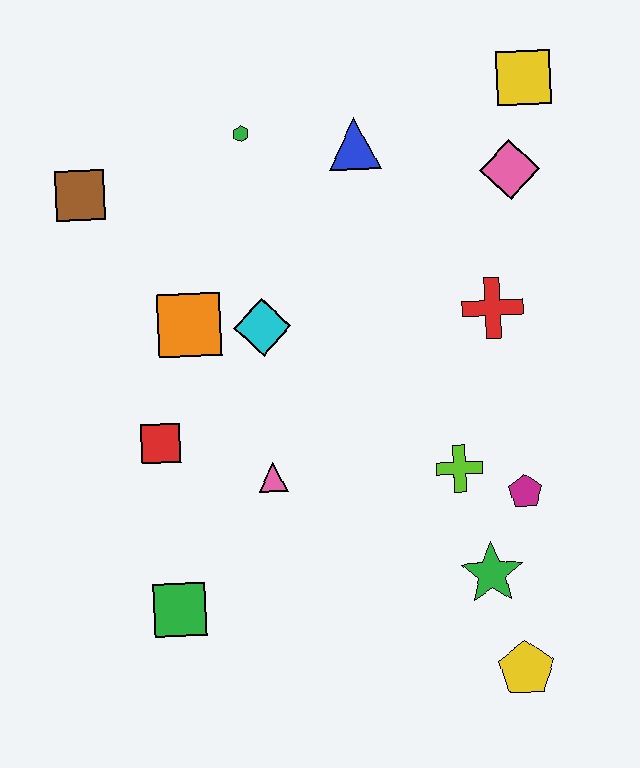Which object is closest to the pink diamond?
The yellow square is closest to the pink diamond.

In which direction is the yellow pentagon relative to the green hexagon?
The yellow pentagon is below the green hexagon.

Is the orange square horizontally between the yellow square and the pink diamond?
No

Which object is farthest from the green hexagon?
The yellow pentagon is farthest from the green hexagon.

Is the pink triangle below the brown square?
Yes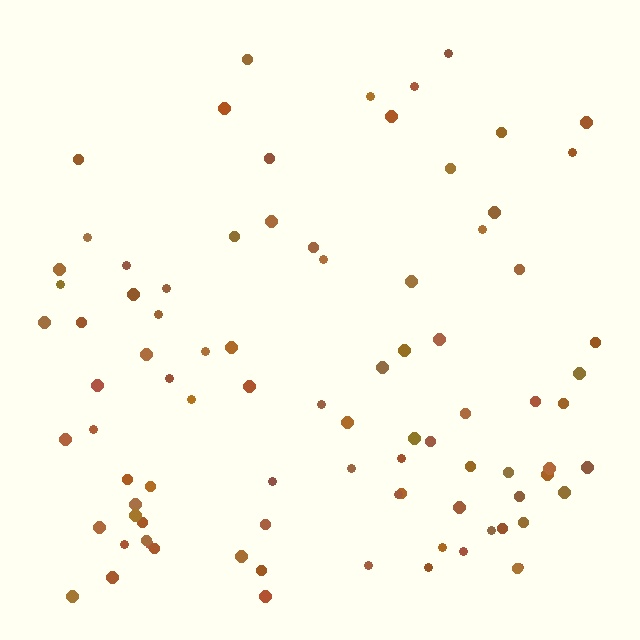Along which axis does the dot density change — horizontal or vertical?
Vertical.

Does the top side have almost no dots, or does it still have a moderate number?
Still a moderate number, just noticeably fewer than the bottom.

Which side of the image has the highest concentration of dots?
The bottom.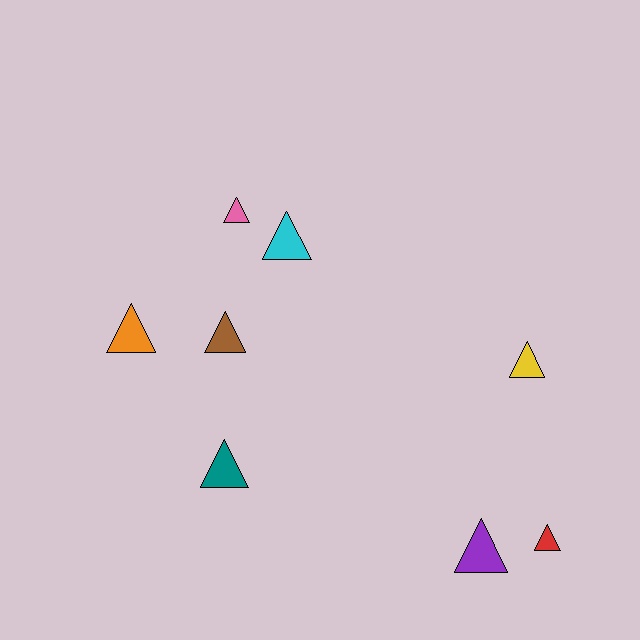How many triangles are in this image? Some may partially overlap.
There are 8 triangles.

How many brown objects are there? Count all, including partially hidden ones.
There is 1 brown object.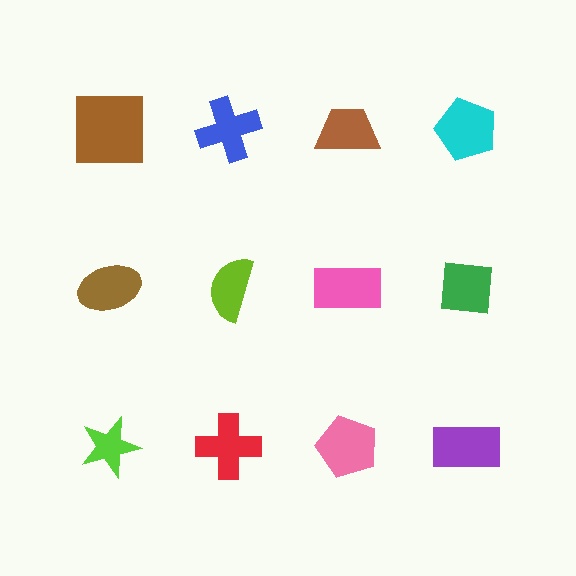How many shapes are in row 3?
4 shapes.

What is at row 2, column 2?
A lime semicircle.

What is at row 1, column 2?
A blue cross.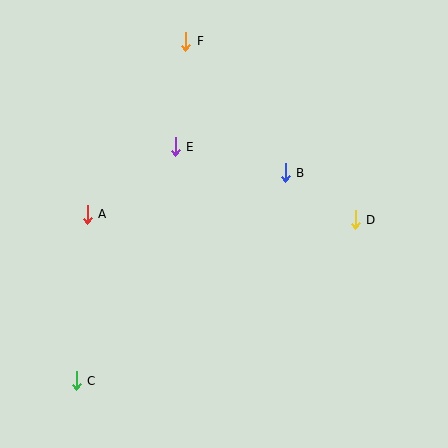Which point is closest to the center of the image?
Point B at (285, 173) is closest to the center.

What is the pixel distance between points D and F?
The distance between D and F is 247 pixels.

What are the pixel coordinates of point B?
Point B is at (285, 173).